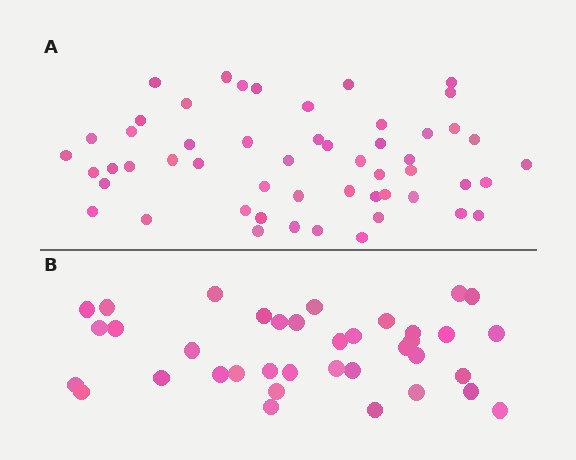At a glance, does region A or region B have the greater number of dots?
Region A (the top region) has more dots.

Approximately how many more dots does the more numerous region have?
Region A has approximately 15 more dots than region B.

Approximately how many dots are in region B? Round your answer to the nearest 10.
About 40 dots. (The exact count is 37, which rounds to 40.)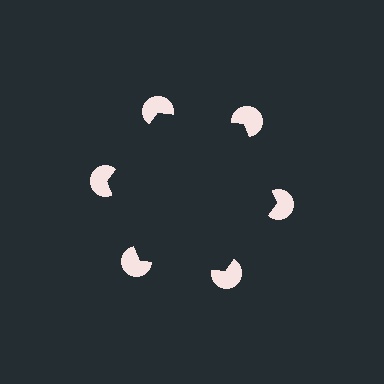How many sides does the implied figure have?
6 sides.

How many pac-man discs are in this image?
There are 6 — one at each vertex of the illusory hexagon.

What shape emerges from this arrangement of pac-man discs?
An illusory hexagon — its edges are inferred from the aligned wedge cuts in the pac-man discs, not physically drawn.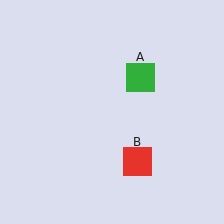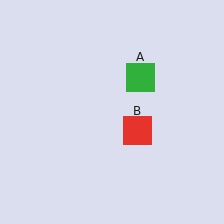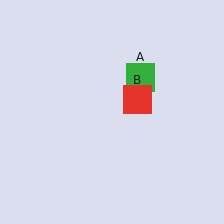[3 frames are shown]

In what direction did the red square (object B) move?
The red square (object B) moved up.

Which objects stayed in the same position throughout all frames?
Green square (object A) remained stationary.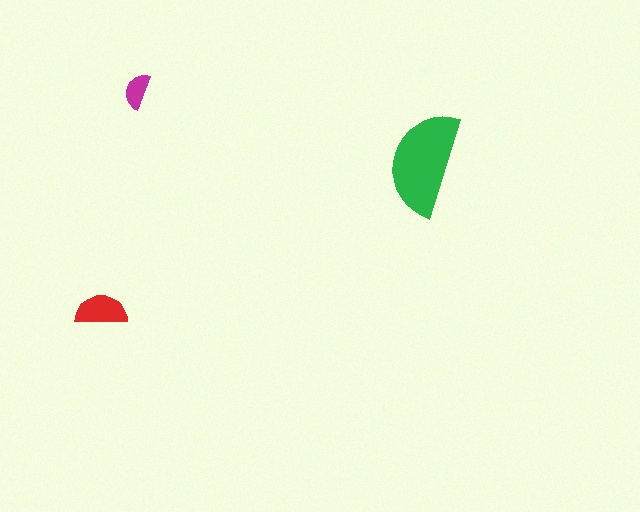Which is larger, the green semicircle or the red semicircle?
The green one.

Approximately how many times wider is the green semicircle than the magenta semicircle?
About 3 times wider.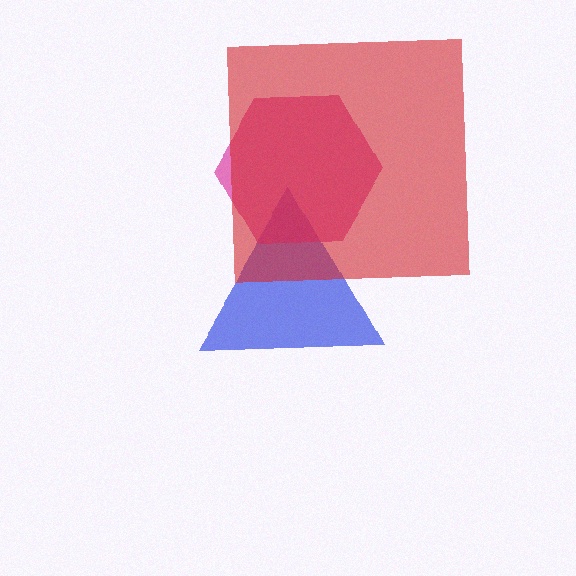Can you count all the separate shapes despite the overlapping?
Yes, there are 3 separate shapes.